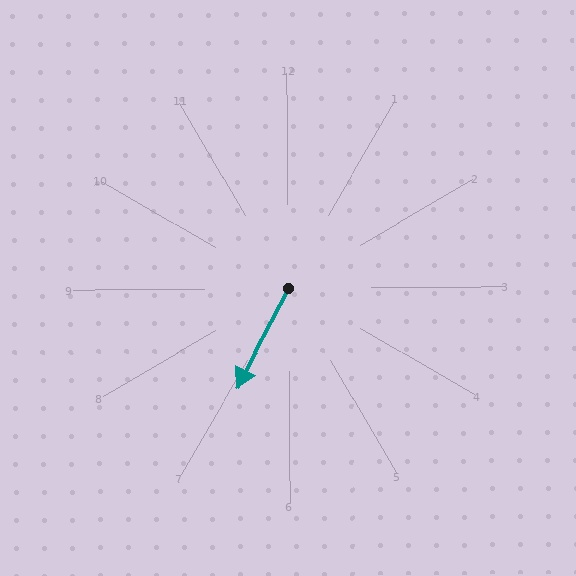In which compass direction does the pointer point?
Southwest.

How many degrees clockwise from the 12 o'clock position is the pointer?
Approximately 208 degrees.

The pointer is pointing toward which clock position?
Roughly 7 o'clock.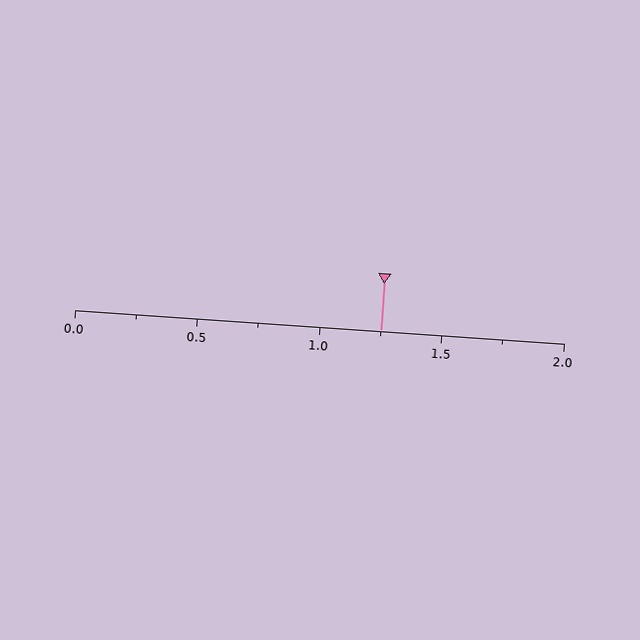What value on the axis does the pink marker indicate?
The marker indicates approximately 1.25.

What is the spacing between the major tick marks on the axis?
The major ticks are spaced 0.5 apart.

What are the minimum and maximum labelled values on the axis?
The axis runs from 0.0 to 2.0.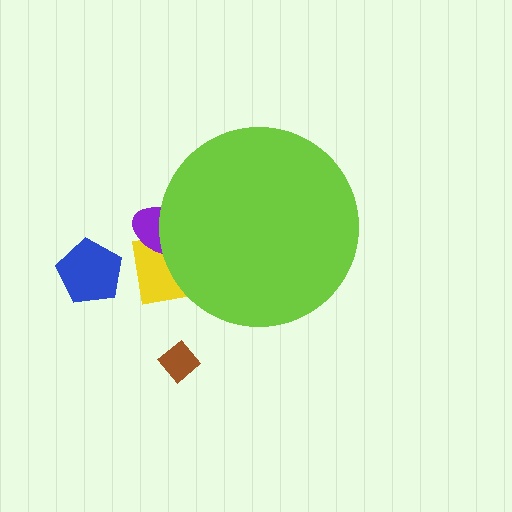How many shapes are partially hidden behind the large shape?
2 shapes are partially hidden.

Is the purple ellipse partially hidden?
Yes, the purple ellipse is partially hidden behind the lime circle.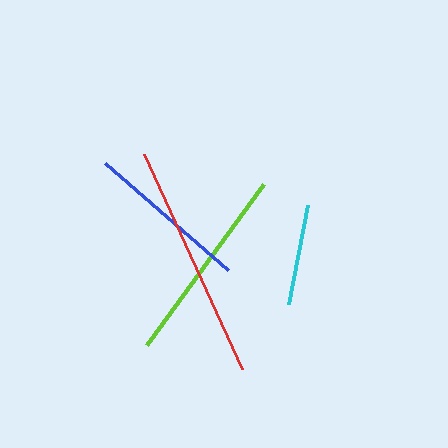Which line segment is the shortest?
The cyan line is the shortest at approximately 100 pixels.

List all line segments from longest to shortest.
From longest to shortest: red, lime, blue, cyan.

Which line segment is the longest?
The red line is the longest at approximately 236 pixels.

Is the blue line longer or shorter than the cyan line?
The blue line is longer than the cyan line.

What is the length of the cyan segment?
The cyan segment is approximately 100 pixels long.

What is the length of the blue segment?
The blue segment is approximately 163 pixels long.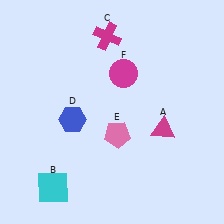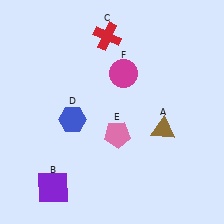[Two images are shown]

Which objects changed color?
A changed from magenta to brown. B changed from cyan to purple. C changed from magenta to red.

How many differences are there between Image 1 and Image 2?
There are 3 differences between the two images.